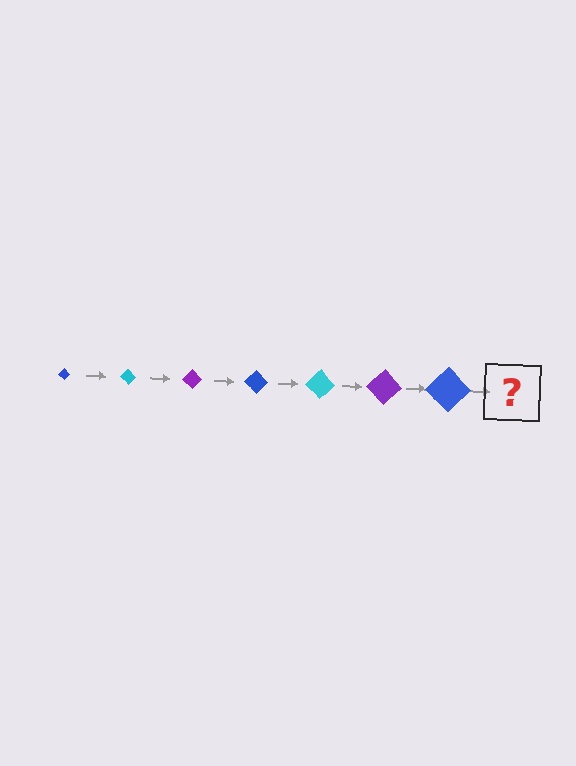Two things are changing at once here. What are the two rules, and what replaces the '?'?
The two rules are that the diamond grows larger each step and the color cycles through blue, cyan, and purple. The '?' should be a cyan diamond, larger than the previous one.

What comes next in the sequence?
The next element should be a cyan diamond, larger than the previous one.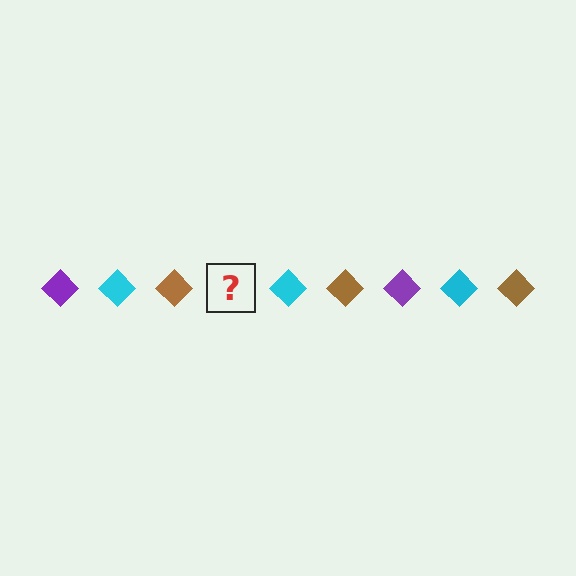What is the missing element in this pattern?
The missing element is a purple diamond.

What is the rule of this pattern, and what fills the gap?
The rule is that the pattern cycles through purple, cyan, brown diamonds. The gap should be filled with a purple diamond.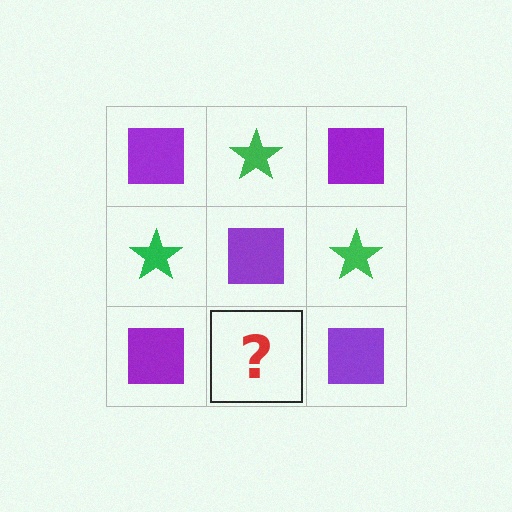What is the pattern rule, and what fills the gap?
The rule is that it alternates purple square and green star in a checkerboard pattern. The gap should be filled with a green star.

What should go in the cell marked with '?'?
The missing cell should contain a green star.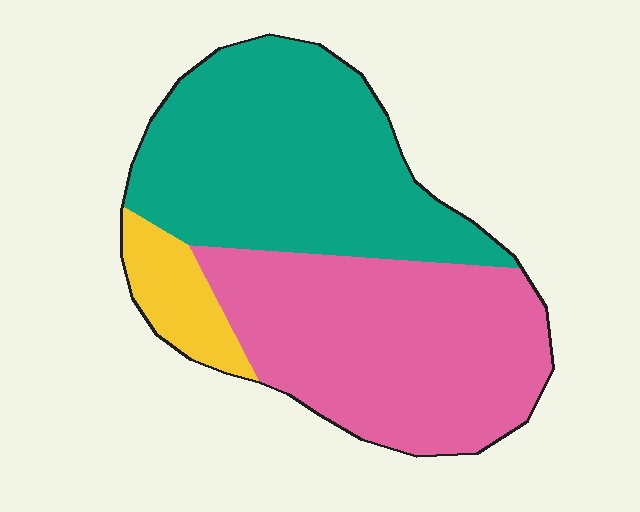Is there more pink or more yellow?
Pink.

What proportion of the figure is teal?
Teal covers around 45% of the figure.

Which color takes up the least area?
Yellow, at roughly 10%.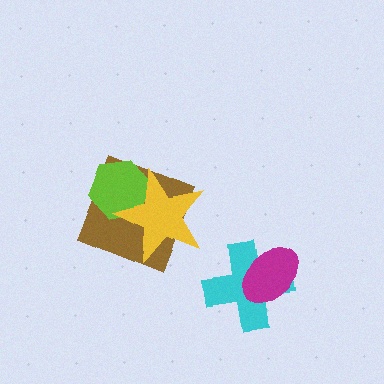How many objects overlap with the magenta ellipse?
1 object overlaps with the magenta ellipse.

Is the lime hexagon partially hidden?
Yes, it is partially covered by another shape.